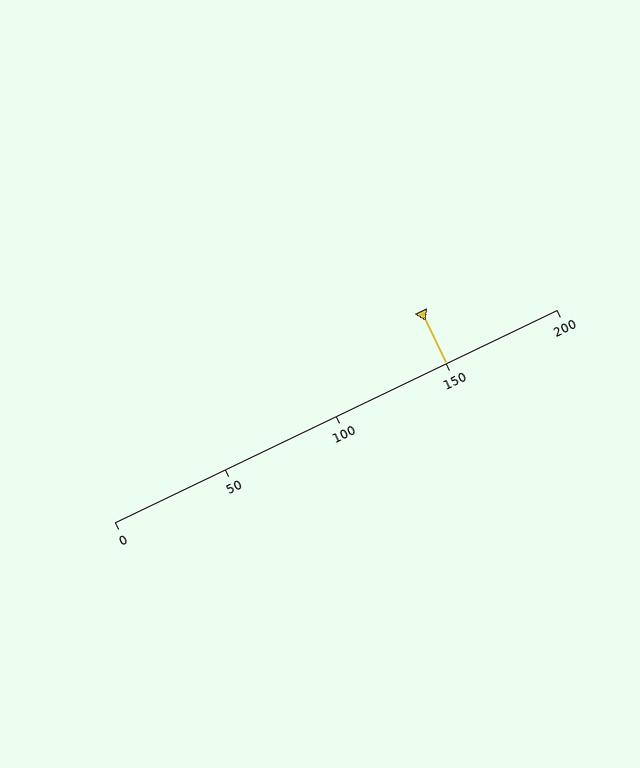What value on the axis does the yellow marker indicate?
The marker indicates approximately 150.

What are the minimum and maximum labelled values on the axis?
The axis runs from 0 to 200.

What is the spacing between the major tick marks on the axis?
The major ticks are spaced 50 apart.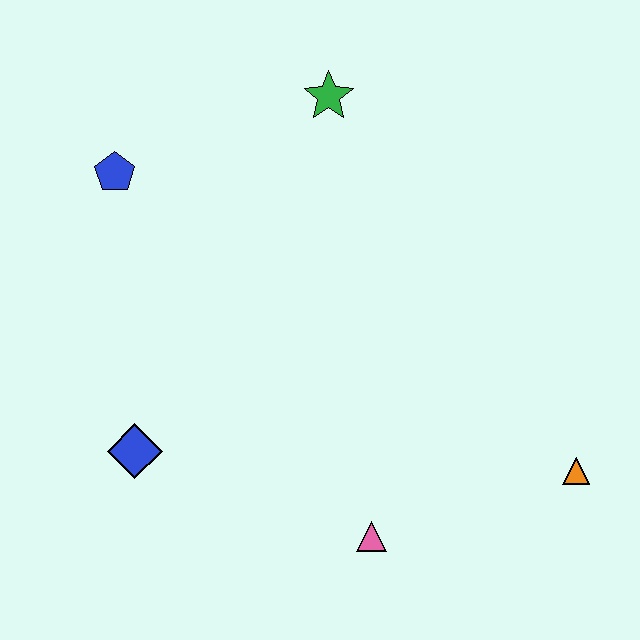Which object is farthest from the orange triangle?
The blue pentagon is farthest from the orange triangle.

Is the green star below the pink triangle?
No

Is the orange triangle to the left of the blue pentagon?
No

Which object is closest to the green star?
The blue pentagon is closest to the green star.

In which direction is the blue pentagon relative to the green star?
The blue pentagon is to the left of the green star.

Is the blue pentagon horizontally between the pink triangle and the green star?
No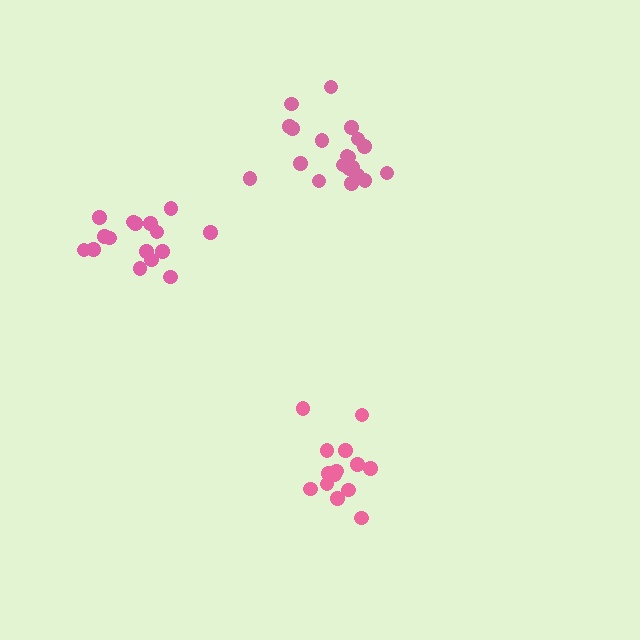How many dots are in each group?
Group 1: 14 dots, Group 2: 20 dots, Group 3: 16 dots (50 total).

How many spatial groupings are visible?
There are 3 spatial groupings.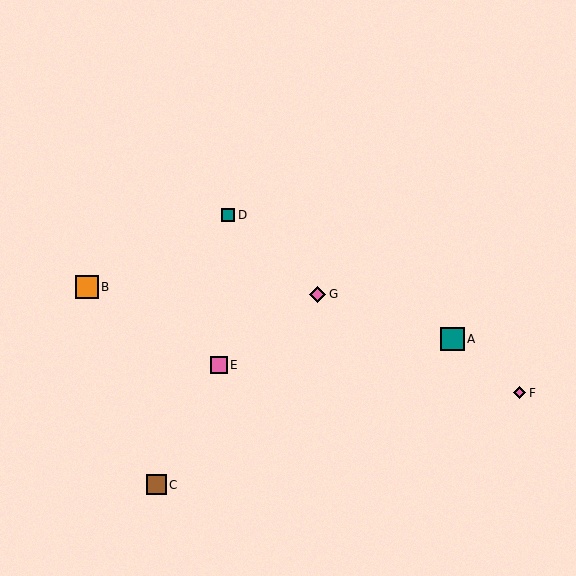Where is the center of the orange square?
The center of the orange square is at (87, 287).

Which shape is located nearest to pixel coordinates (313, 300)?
The pink diamond (labeled G) at (318, 294) is nearest to that location.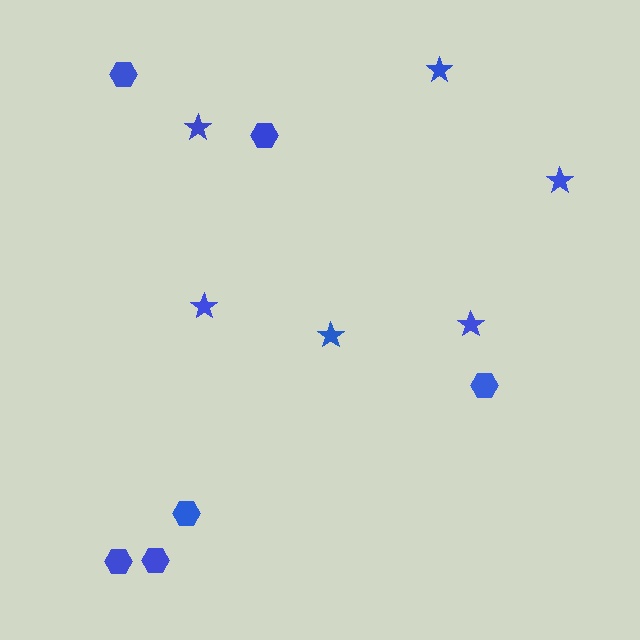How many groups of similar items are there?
There are 2 groups: one group of stars (6) and one group of hexagons (6).